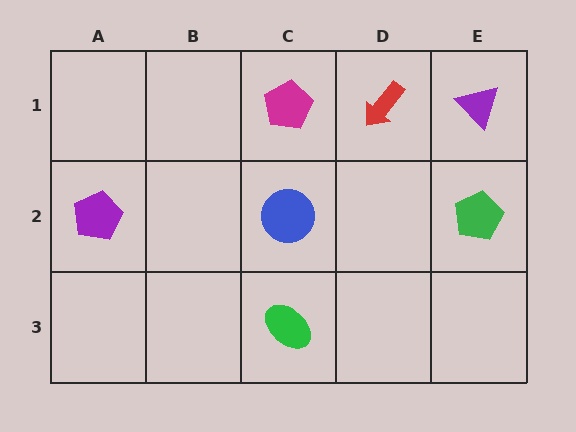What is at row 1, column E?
A purple triangle.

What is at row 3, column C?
A green ellipse.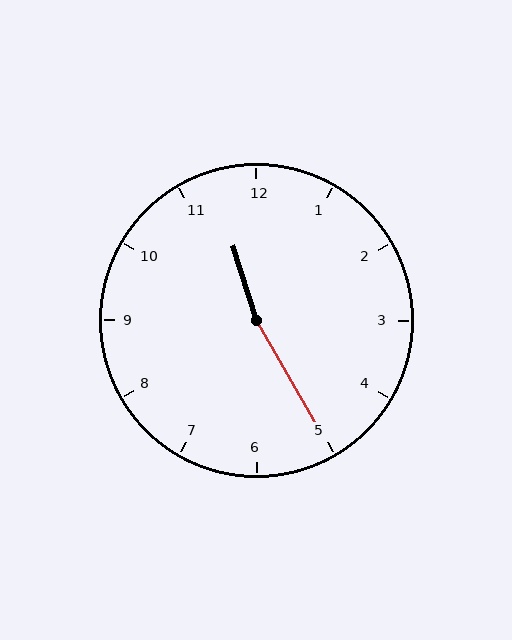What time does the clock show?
11:25.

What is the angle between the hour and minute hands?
Approximately 168 degrees.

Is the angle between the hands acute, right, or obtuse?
It is obtuse.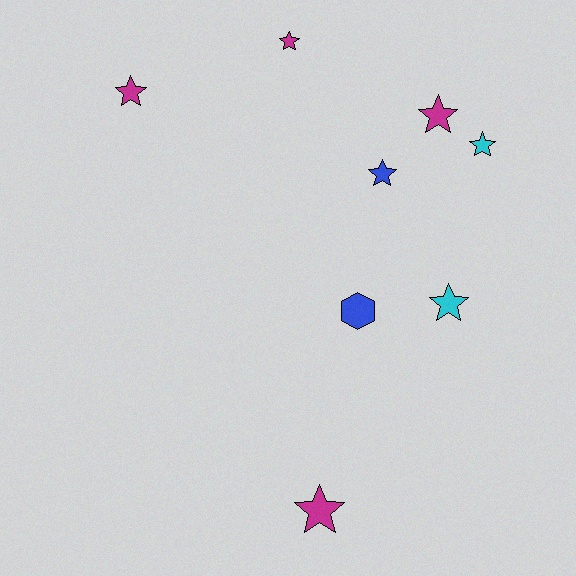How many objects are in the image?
There are 8 objects.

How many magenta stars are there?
There are 4 magenta stars.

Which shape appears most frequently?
Star, with 7 objects.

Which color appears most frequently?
Magenta, with 4 objects.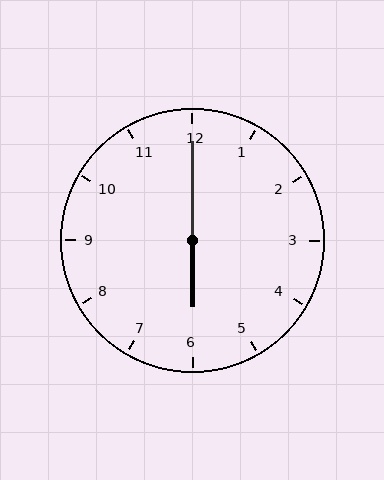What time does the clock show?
6:00.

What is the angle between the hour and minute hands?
Approximately 180 degrees.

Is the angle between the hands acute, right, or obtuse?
It is obtuse.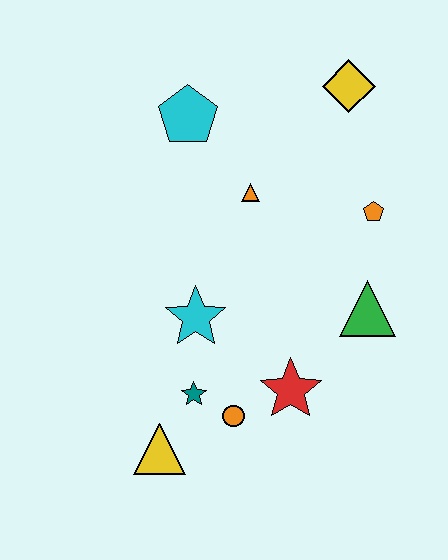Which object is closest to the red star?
The orange circle is closest to the red star.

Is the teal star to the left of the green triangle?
Yes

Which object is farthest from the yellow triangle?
The yellow diamond is farthest from the yellow triangle.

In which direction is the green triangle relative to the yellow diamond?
The green triangle is below the yellow diamond.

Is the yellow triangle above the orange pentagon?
No